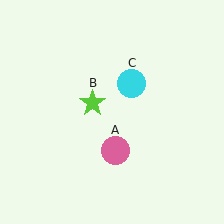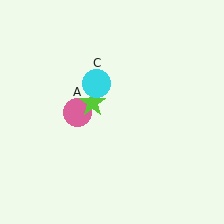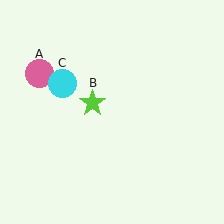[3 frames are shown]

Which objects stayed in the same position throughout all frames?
Lime star (object B) remained stationary.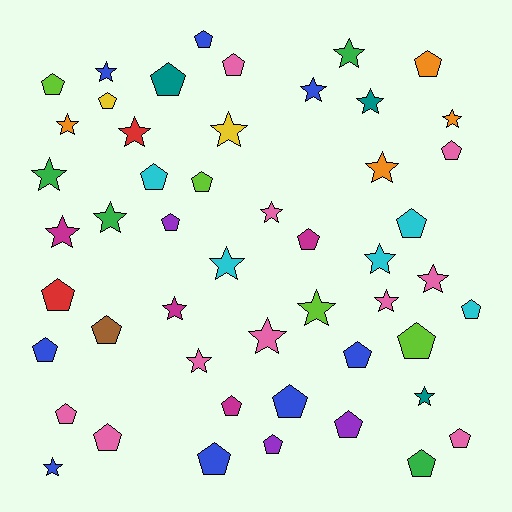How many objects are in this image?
There are 50 objects.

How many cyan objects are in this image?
There are 5 cyan objects.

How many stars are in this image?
There are 23 stars.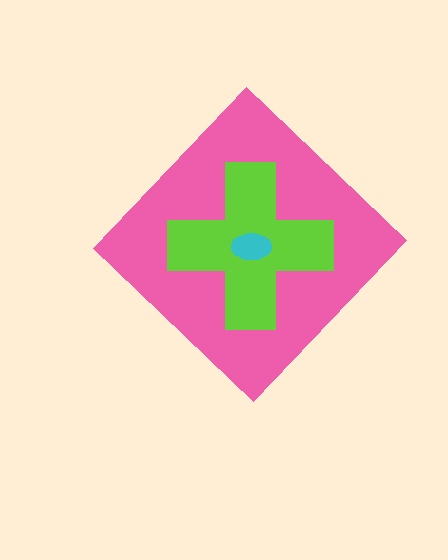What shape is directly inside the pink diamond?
The lime cross.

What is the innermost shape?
The cyan ellipse.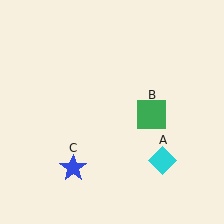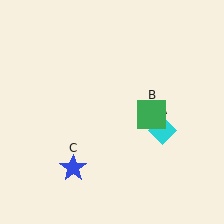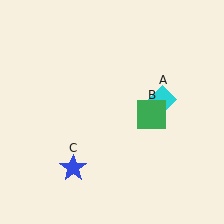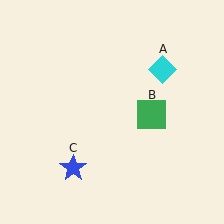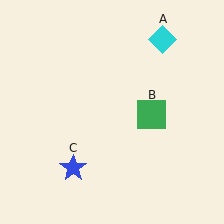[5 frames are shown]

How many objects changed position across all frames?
1 object changed position: cyan diamond (object A).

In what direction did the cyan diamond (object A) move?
The cyan diamond (object A) moved up.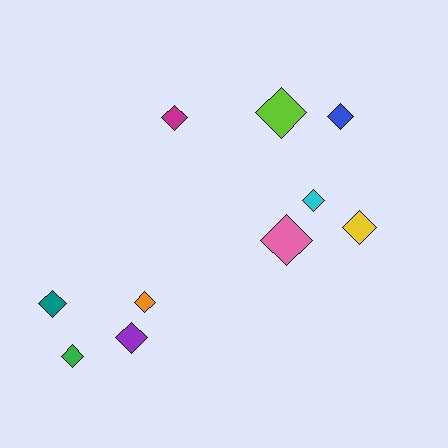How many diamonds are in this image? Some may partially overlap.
There are 10 diamonds.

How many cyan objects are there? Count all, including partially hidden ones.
There is 1 cyan object.